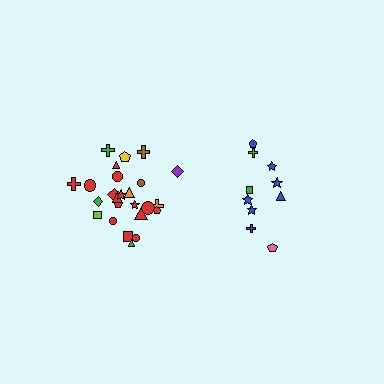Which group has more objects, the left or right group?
The left group.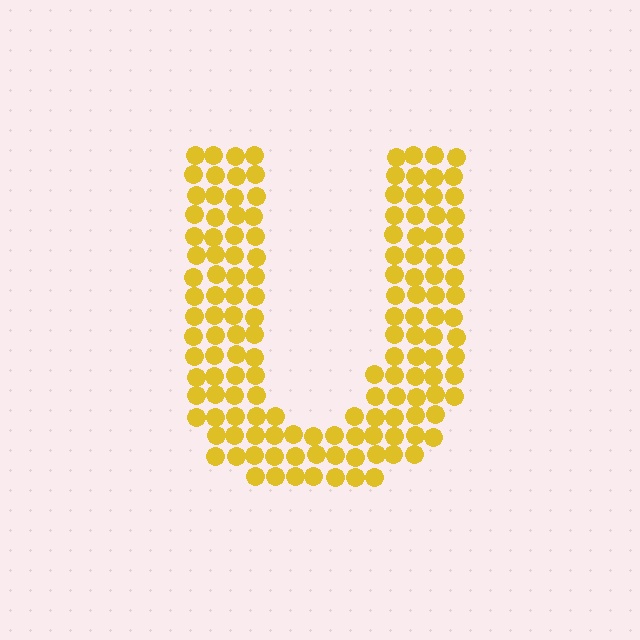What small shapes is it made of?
It is made of small circles.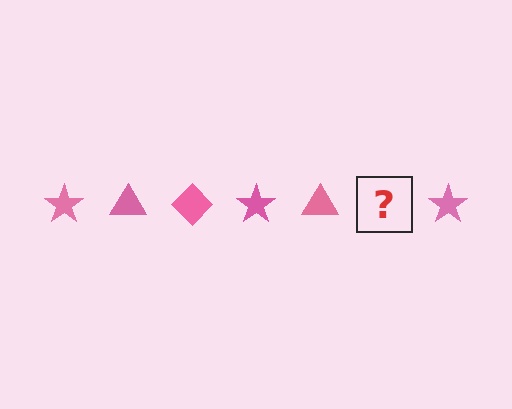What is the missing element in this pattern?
The missing element is a pink diamond.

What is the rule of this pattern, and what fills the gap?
The rule is that the pattern cycles through star, triangle, diamond shapes in pink. The gap should be filled with a pink diamond.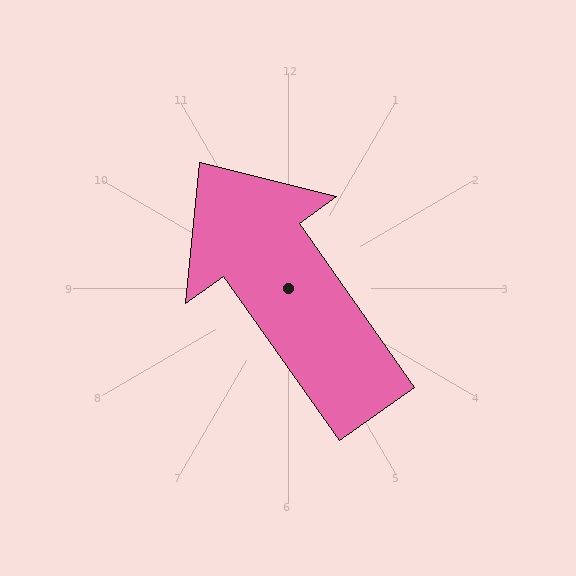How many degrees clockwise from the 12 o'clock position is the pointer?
Approximately 325 degrees.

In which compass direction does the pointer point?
Northwest.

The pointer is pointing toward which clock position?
Roughly 11 o'clock.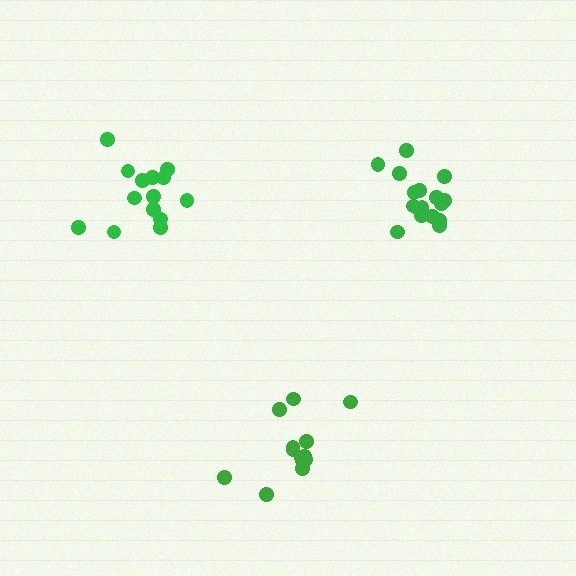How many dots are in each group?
Group 1: 13 dots, Group 2: 14 dots, Group 3: 17 dots (44 total).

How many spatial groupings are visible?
There are 3 spatial groupings.